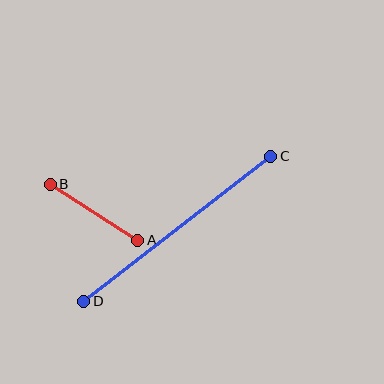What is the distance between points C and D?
The distance is approximately 237 pixels.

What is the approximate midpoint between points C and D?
The midpoint is at approximately (177, 229) pixels.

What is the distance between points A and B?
The distance is approximately 104 pixels.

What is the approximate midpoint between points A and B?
The midpoint is at approximately (94, 212) pixels.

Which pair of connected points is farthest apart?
Points C and D are farthest apart.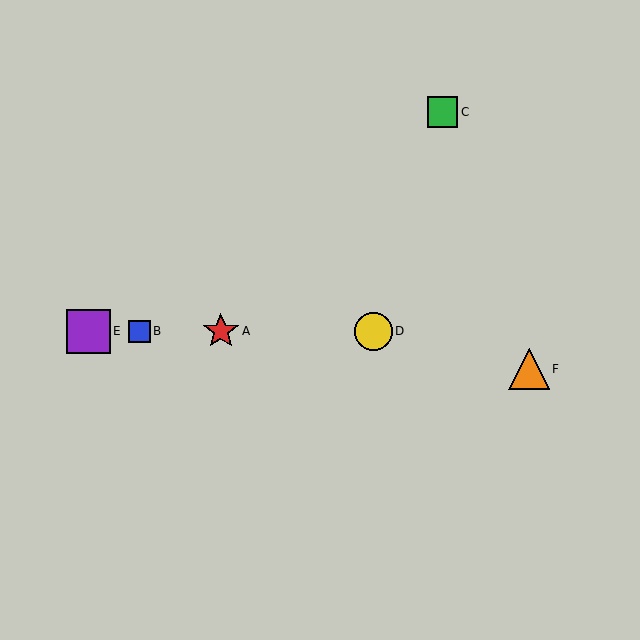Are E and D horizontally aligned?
Yes, both are at y≈331.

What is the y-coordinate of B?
Object B is at y≈331.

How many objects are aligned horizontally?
4 objects (A, B, D, E) are aligned horizontally.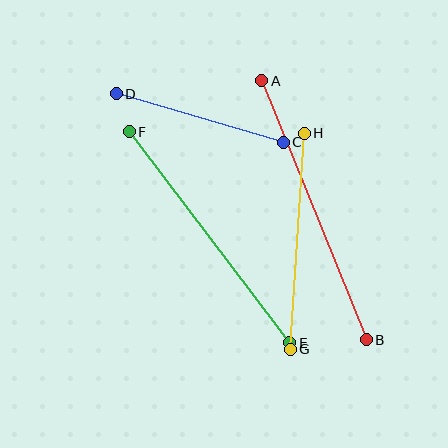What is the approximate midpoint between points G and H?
The midpoint is at approximately (297, 241) pixels.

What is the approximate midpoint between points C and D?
The midpoint is at approximately (200, 118) pixels.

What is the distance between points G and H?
The distance is approximately 216 pixels.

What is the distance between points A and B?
The distance is approximately 279 pixels.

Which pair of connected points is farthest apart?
Points A and B are farthest apart.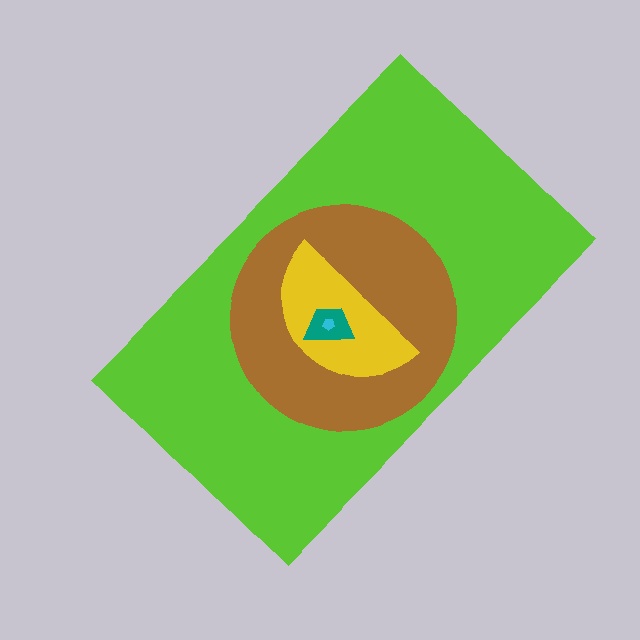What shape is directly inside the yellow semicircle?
The teal trapezoid.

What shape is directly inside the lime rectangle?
The brown circle.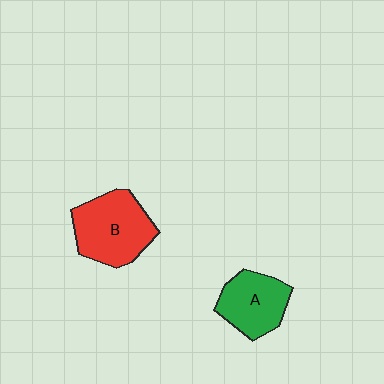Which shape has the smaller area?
Shape A (green).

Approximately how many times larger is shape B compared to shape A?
Approximately 1.3 times.